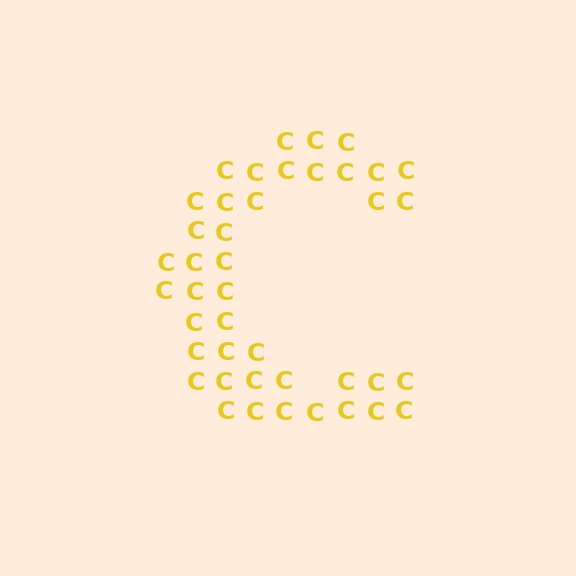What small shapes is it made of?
It is made of small letter C's.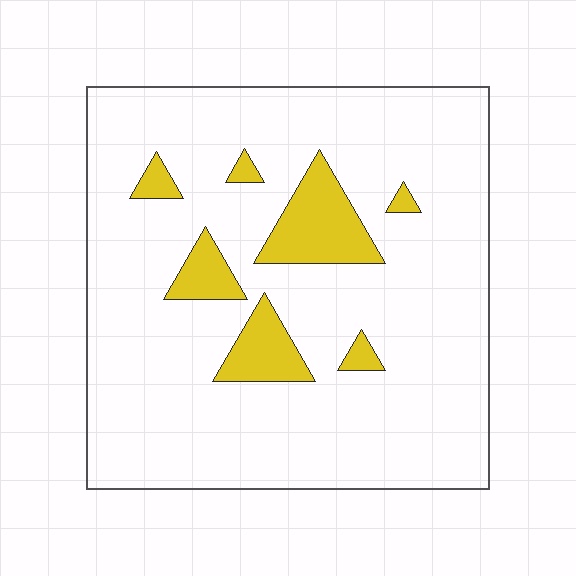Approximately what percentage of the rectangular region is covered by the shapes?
Approximately 10%.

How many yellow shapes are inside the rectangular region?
7.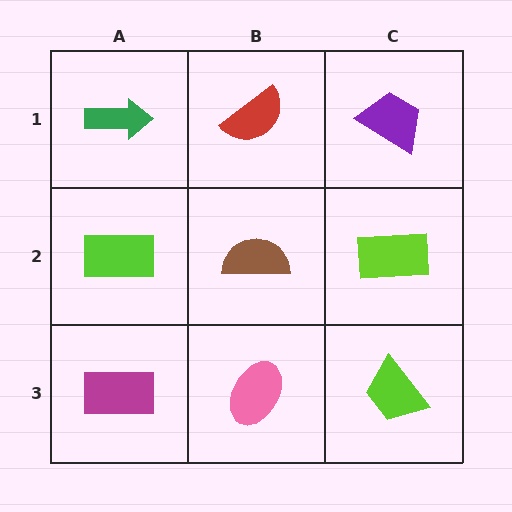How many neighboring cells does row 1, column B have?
3.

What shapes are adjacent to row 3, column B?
A brown semicircle (row 2, column B), a magenta rectangle (row 3, column A), a lime trapezoid (row 3, column C).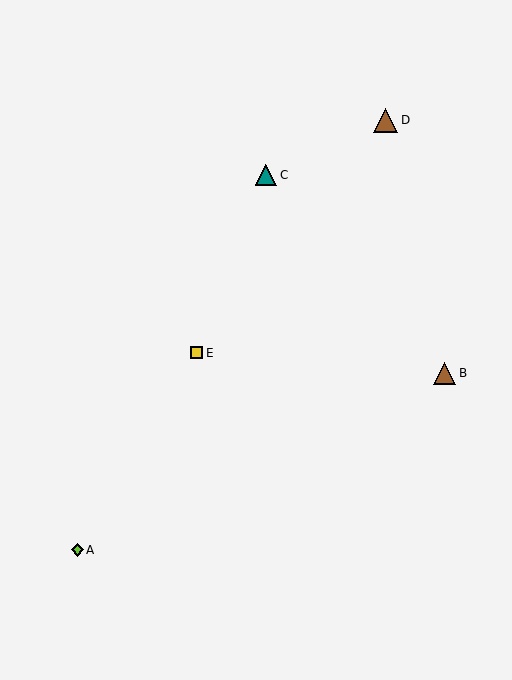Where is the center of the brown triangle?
The center of the brown triangle is at (445, 373).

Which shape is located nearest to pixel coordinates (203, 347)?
The yellow square (labeled E) at (197, 353) is nearest to that location.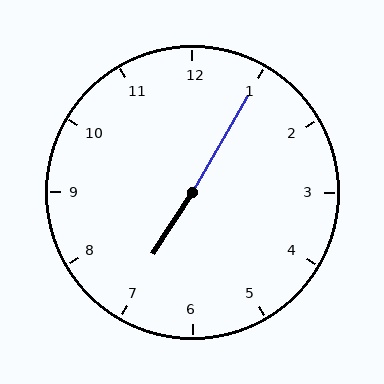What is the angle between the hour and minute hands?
Approximately 178 degrees.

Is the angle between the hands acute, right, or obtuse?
It is obtuse.